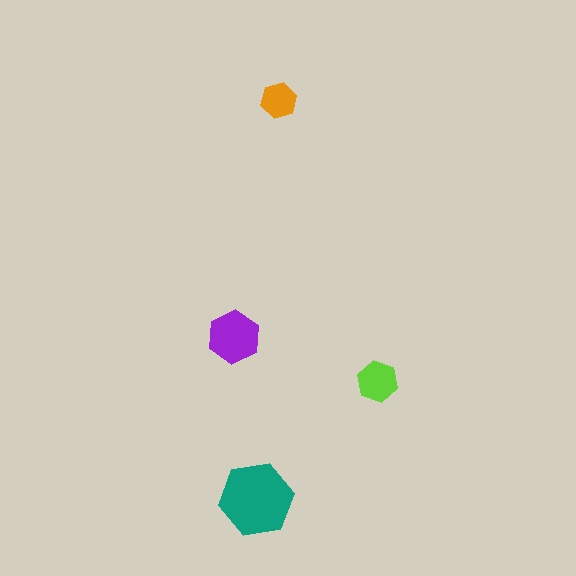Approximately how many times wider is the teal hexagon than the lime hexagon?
About 2 times wider.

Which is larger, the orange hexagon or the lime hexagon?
The lime one.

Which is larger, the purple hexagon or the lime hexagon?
The purple one.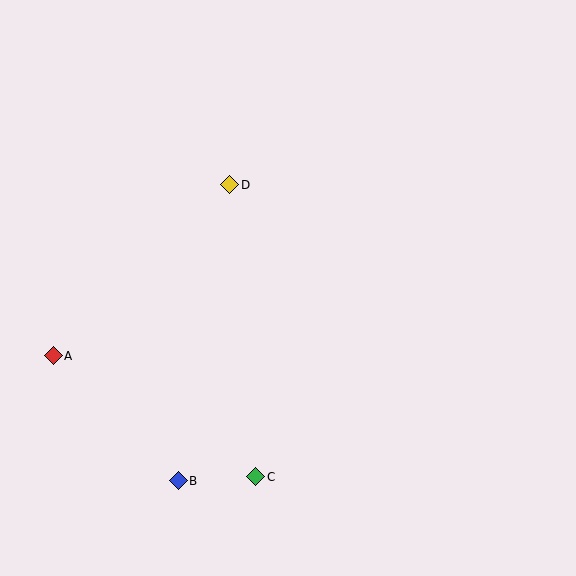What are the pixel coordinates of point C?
Point C is at (256, 477).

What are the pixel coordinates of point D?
Point D is at (230, 185).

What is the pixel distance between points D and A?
The distance between D and A is 246 pixels.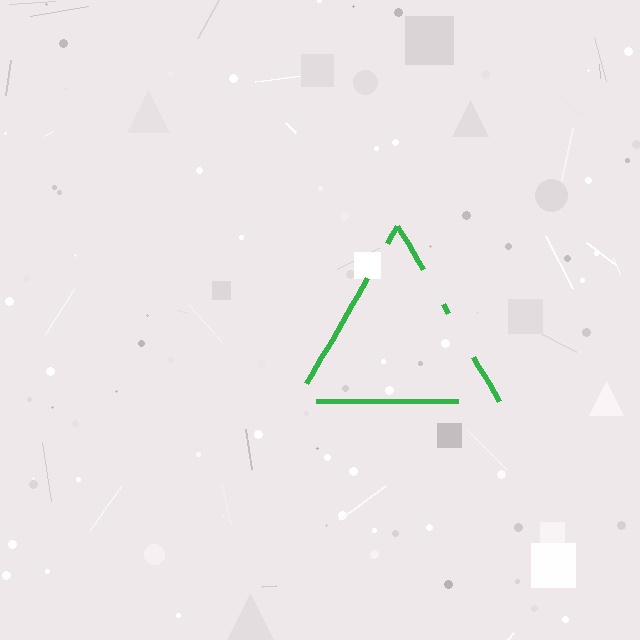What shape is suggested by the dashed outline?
The dashed outline suggests a triangle.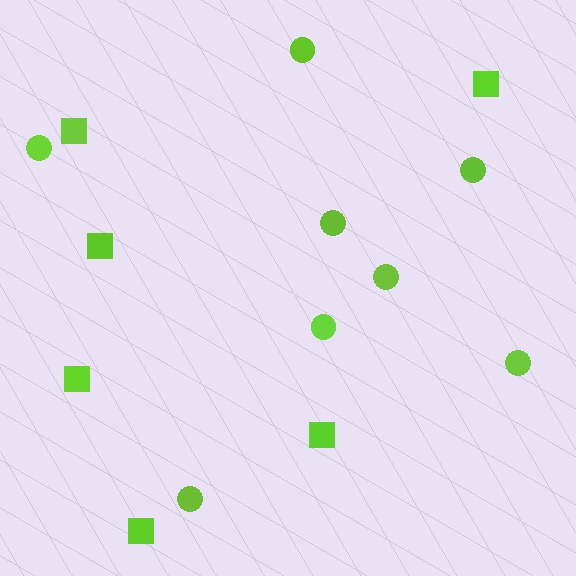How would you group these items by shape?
There are 2 groups: one group of circles (8) and one group of squares (6).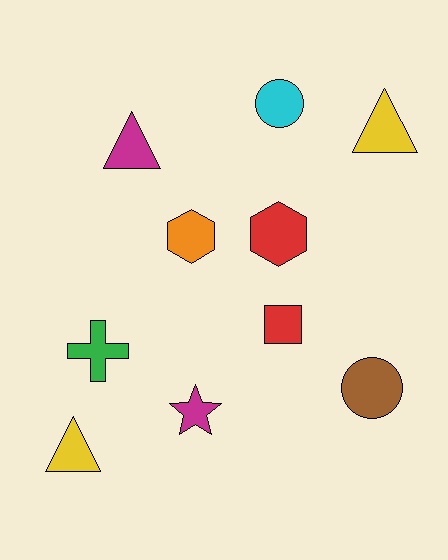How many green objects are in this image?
There is 1 green object.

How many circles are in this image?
There are 2 circles.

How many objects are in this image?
There are 10 objects.